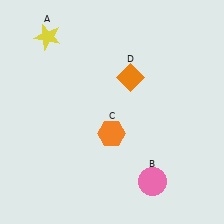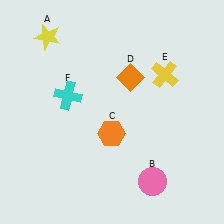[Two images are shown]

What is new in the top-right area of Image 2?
A yellow cross (E) was added in the top-right area of Image 2.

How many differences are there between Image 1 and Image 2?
There are 2 differences between the two images.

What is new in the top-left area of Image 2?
A cyan cross (F) was added in the top-left area of Image 2.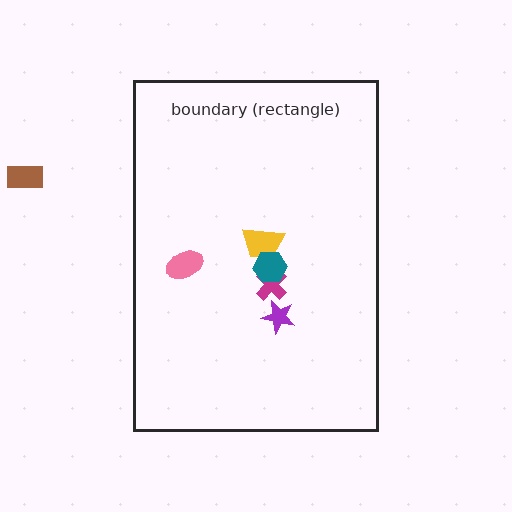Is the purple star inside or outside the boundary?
Inside.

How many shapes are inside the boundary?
5 inside, 1 outside.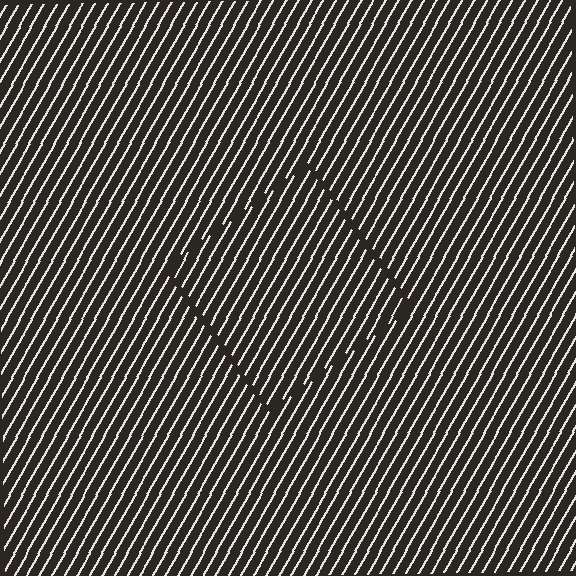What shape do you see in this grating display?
An illusory square. The interior of the shape contains the same grating, shifted by half a period — the contour is defined by the phase discontinuity where line-ends from the inner and outer gratings abut.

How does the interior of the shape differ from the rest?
The interior of the shape contains the same grating, shifted by half a period — the contour is defined by the phase discontinuity where line-ends from the inner and outer gratings abut.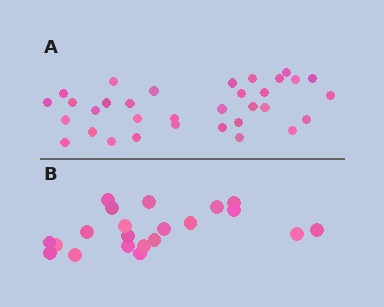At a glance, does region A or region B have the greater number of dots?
Region A (the top region) has more dots.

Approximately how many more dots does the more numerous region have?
Region A has roughly 12 or so more dots than region B.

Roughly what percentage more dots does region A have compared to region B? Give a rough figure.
About 55% more.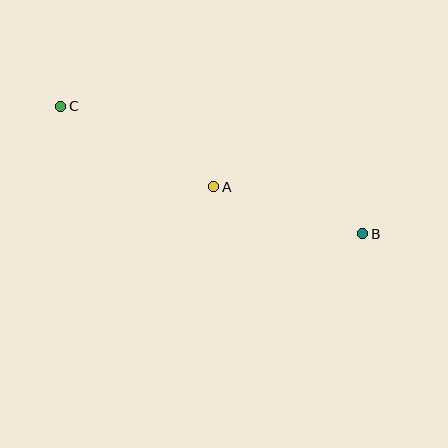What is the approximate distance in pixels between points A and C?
The distance between A and C is approximately 173 pixels.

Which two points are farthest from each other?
Points B and C are farthest from each other.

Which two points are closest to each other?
Points A and B are closest to each other.